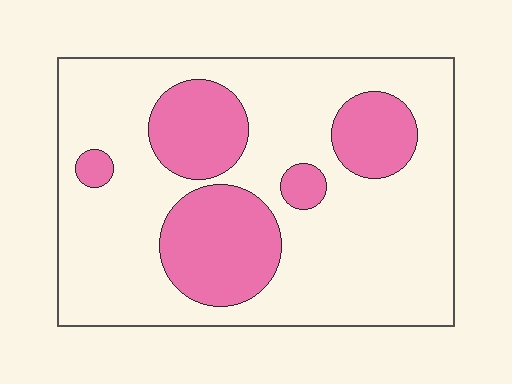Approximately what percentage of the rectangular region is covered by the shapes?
Approximately 25%.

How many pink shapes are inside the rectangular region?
5.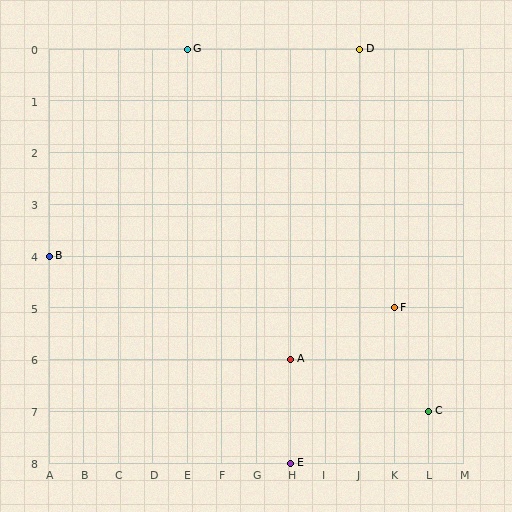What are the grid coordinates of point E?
Point E is at grid coordinates (H, 8).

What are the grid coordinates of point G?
Point G is at grid coordinates (E, 0).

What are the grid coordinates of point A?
Point A is at grid coordinates (H, 6).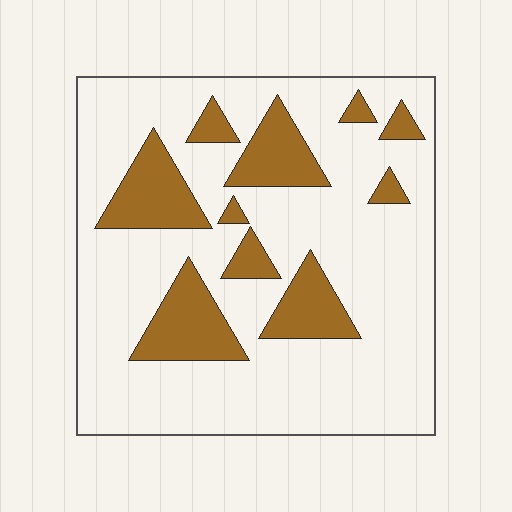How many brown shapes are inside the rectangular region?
10.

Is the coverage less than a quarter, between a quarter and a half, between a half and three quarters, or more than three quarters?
Less than a quarter.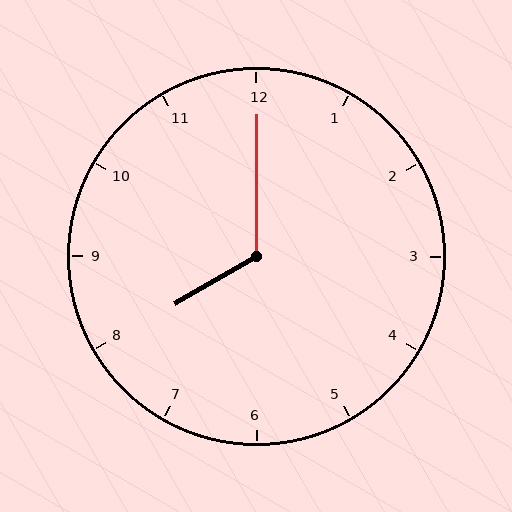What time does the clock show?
8:00.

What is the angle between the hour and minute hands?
Approximately 120 degrees.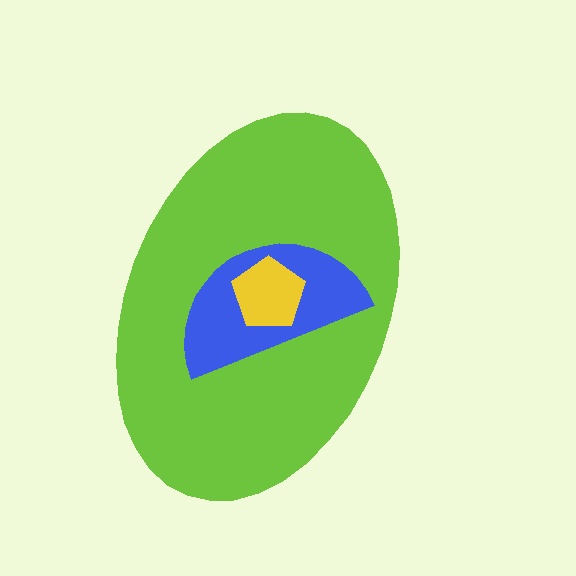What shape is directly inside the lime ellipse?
The blue semicircle.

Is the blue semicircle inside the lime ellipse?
Yes.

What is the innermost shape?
The yellow pentagon.